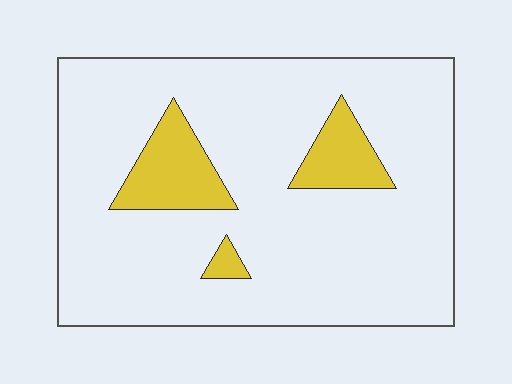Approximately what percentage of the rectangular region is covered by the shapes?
Approximately 15%.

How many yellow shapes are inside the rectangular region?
3.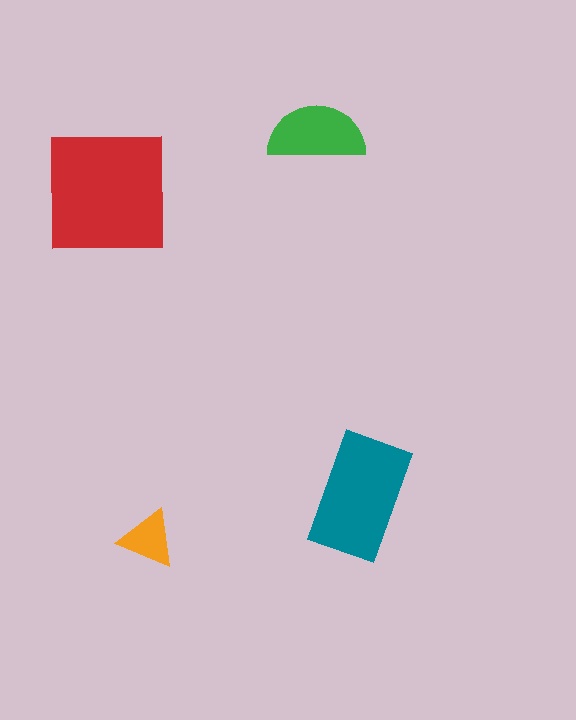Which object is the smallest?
The orange triangle.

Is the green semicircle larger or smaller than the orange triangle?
Larger.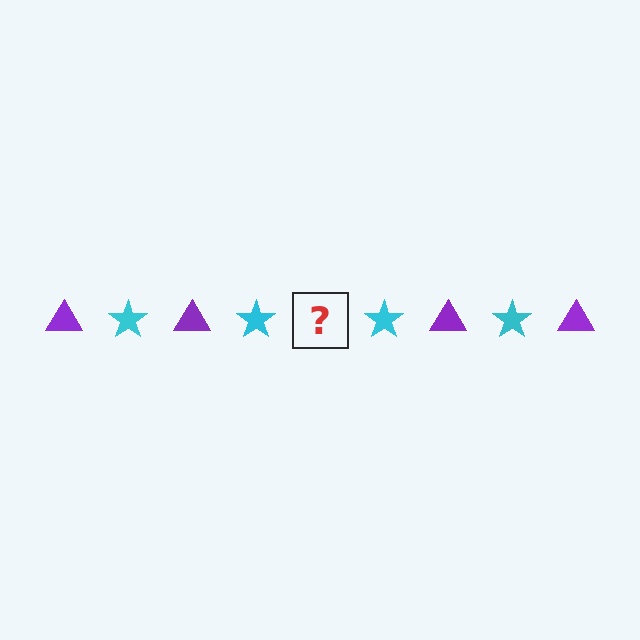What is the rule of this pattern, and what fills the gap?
The rule is that the pattern alternates between purple triangle and cyan star. The gap should be filled with a purple triangle.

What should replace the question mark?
The question mark should be replaced with a purple triangle.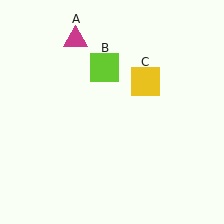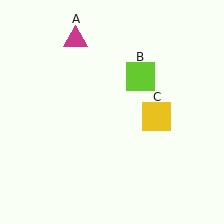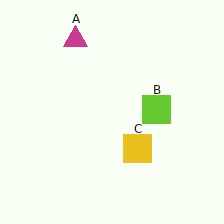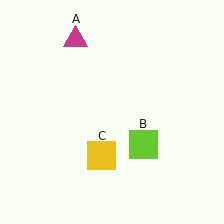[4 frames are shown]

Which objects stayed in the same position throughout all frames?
Magenta triangle (object A) remained stationary.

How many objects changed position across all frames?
2 objects changed position: lime square (object B), yellow square (object C).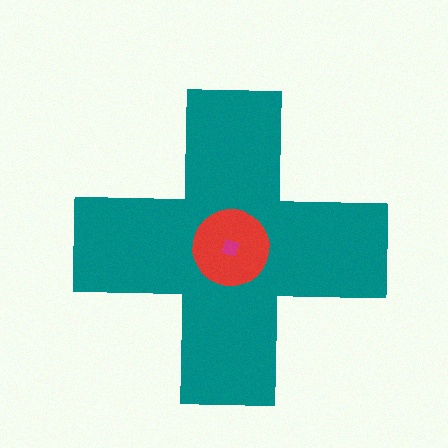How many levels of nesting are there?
3.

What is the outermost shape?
The teal cross.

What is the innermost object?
The magenta diamond.